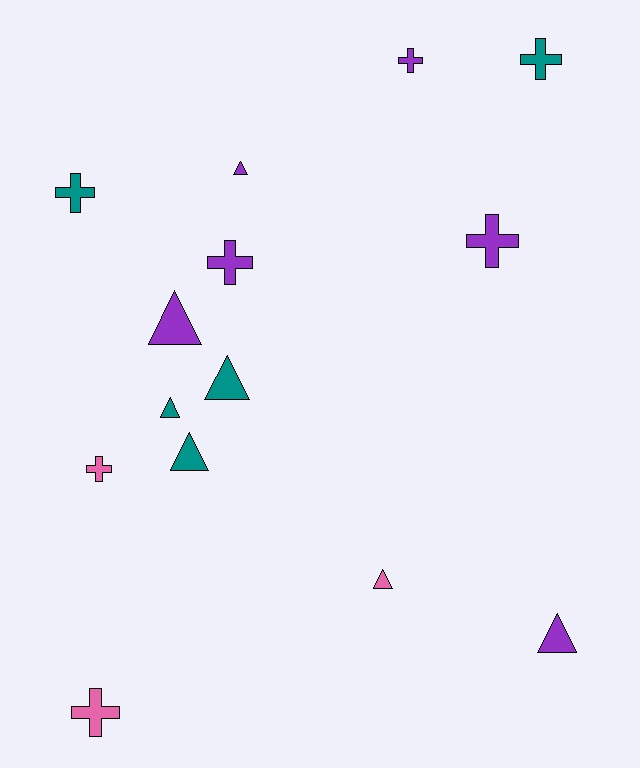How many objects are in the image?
There are 14 objects.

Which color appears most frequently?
Purple, with 6 objects.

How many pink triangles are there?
There is 1 pink triangle.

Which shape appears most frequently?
Triangle, with 7 objects.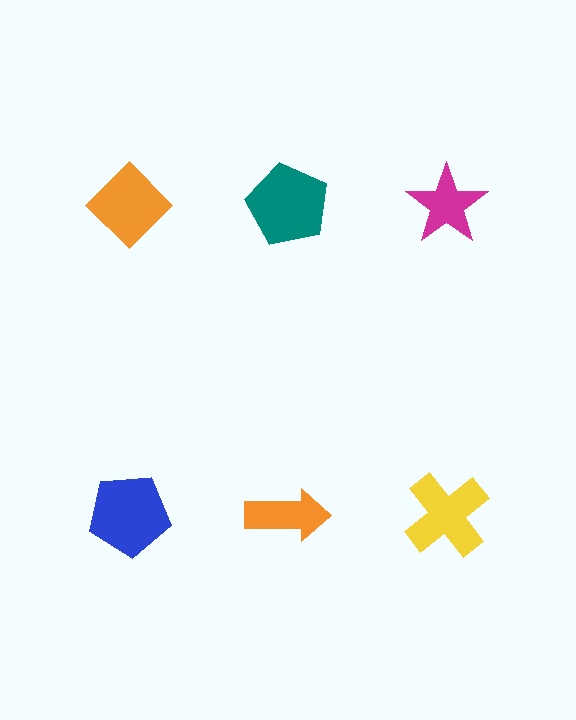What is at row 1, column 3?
A magenta star.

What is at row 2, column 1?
A blue pentagon.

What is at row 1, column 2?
A teal pentagon.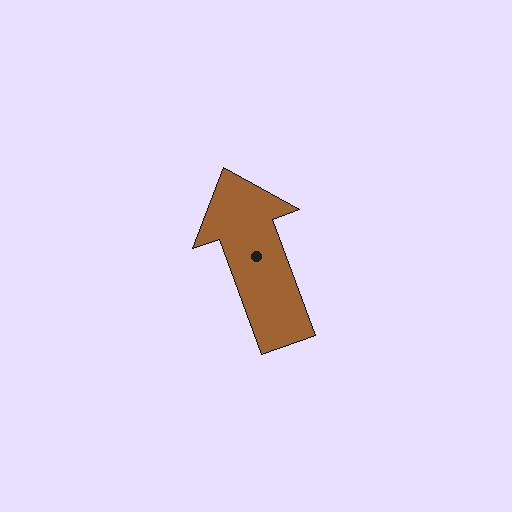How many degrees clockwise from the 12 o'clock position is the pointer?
Approximately 340 degrees.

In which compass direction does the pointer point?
North.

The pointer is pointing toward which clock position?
Roughly 11 o'clock.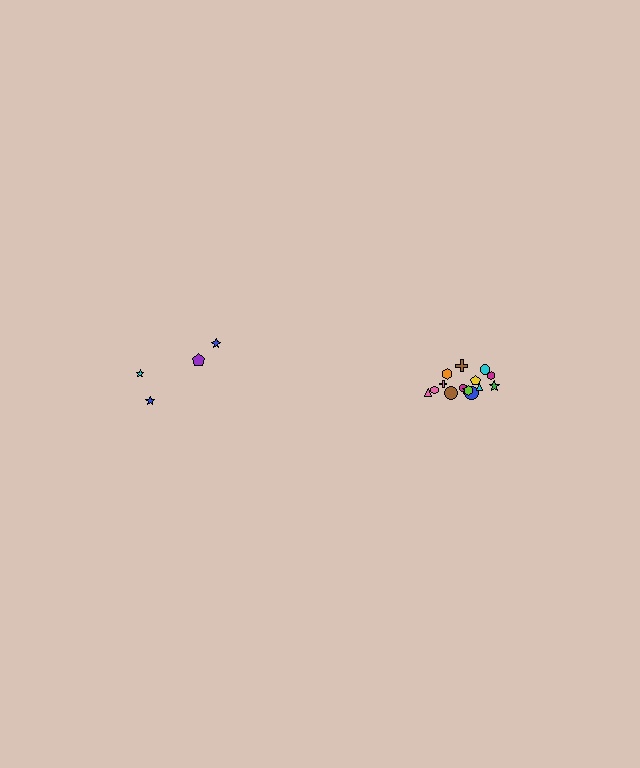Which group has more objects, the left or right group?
The right group.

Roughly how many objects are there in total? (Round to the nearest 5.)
Roughly 20 objects in total.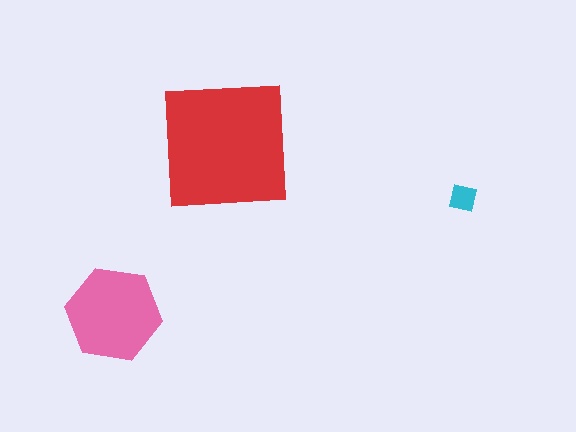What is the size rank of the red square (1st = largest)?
1st.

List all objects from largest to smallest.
The red square, the pink hexagon, the cyan square.